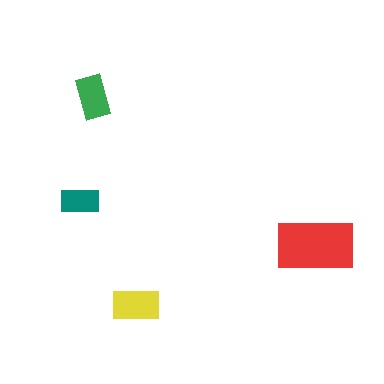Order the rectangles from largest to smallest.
the red one, the yellow one, the green one, the teal one.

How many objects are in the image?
There are 4 objects in the image.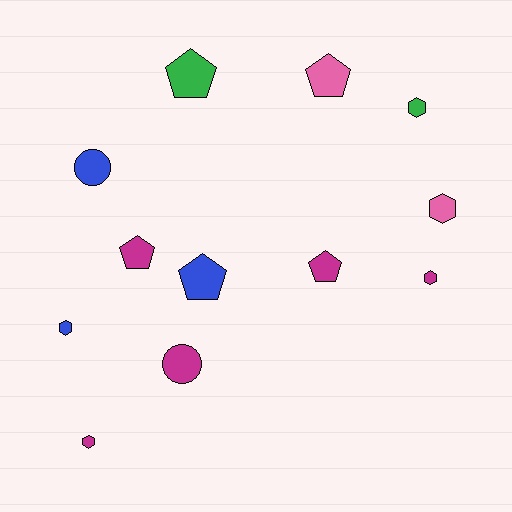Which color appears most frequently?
Magenta, with 5 objects.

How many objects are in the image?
There are 12 objects.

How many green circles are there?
There are no green circles.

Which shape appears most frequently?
Hexagon, with 5 objects.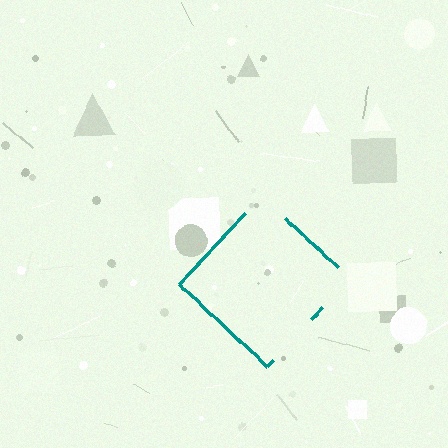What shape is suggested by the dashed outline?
The dashed outline suggests a diamond.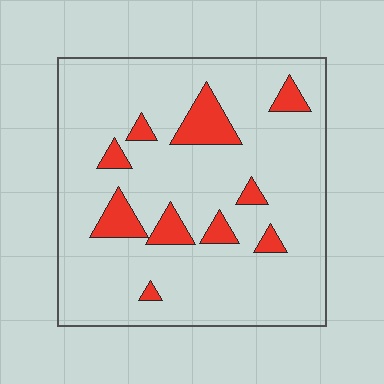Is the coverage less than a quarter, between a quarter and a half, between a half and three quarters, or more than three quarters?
Less than a quarter.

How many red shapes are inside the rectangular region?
10.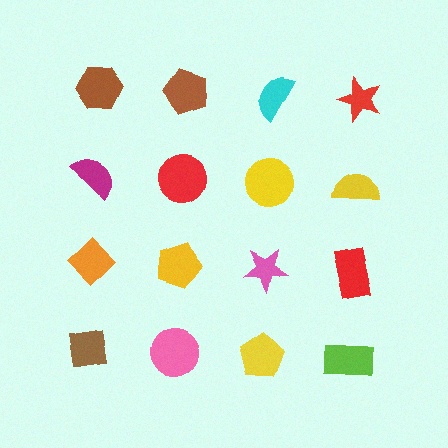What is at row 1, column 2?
A brown pentagon.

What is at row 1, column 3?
A cyan semicircle.